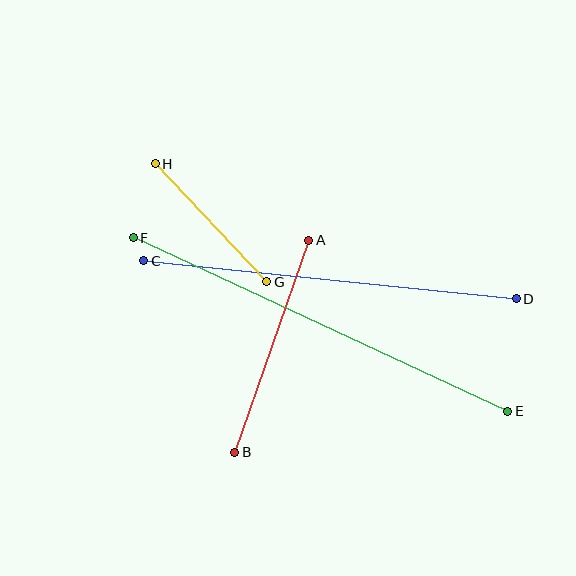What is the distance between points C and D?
The distance is approximately 375 pixels.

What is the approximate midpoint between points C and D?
The midpoint is at approximately (330, 280) pixels.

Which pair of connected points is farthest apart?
Points E and F are farthest apart.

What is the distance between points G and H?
The distance is approximately 162 pixels.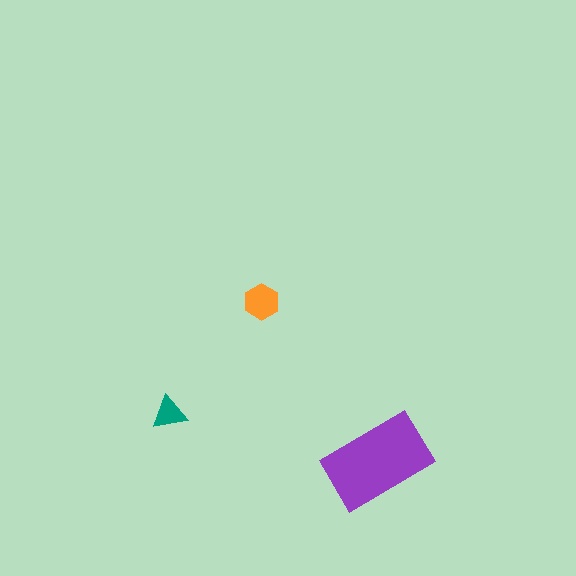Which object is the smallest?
The teal triangle.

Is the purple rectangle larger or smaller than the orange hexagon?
Larger.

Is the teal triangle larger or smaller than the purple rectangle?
Smaller.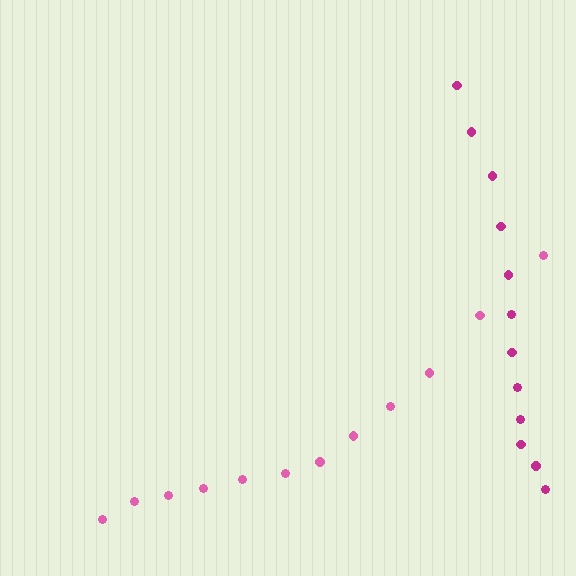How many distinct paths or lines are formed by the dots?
There are 2 distinct paths.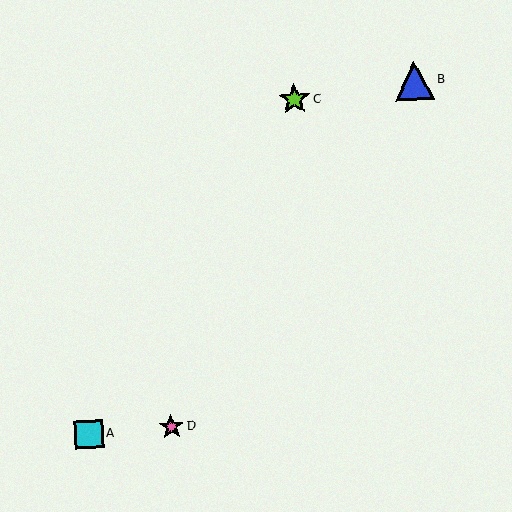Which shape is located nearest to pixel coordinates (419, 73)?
The blue triangle (labeled B) at (414, 81) is nearest to that location.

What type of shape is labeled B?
Shape B is a blue triangle.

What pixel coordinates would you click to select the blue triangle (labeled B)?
Click at (414, 81) to select the blue triangle B.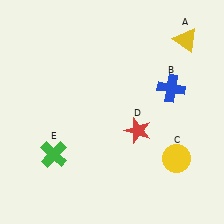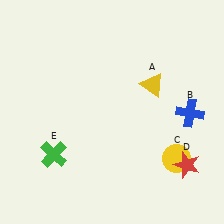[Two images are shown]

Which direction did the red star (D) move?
The red star (D) moved right.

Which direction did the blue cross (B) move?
The blue cross (B) moved down.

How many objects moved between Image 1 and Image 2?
3 objects moved between the two images.